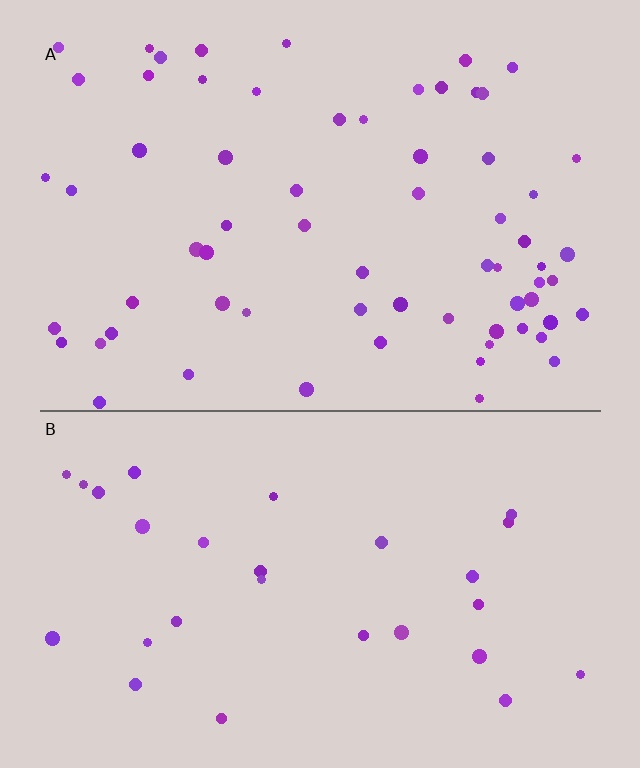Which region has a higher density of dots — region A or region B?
A (the top).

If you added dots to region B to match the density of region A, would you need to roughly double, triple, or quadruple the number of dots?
Approximately double.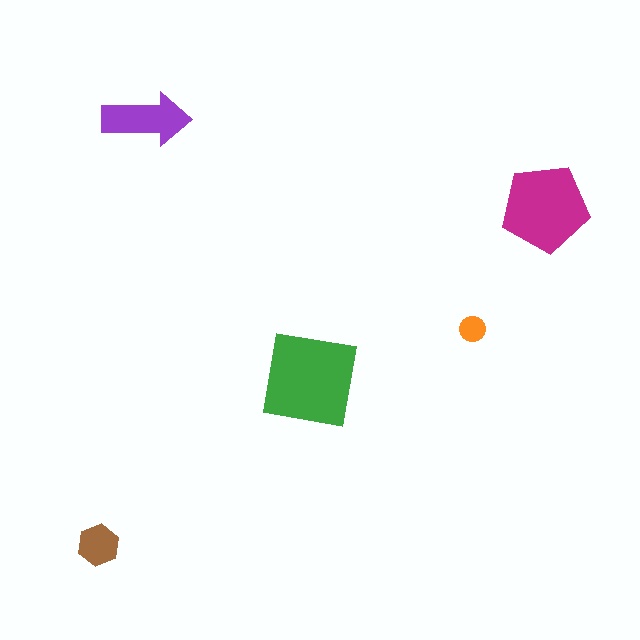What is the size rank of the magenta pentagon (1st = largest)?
2nd.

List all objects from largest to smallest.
The green square, the magenta pentagon, the purple arrow, the brown hexagon, the orange circle.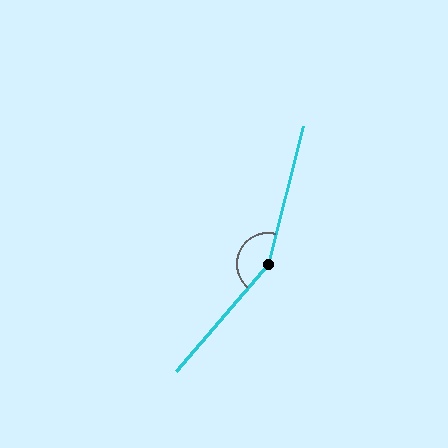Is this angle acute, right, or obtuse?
It is obtuse.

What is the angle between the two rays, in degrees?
Approximately 154 degrees.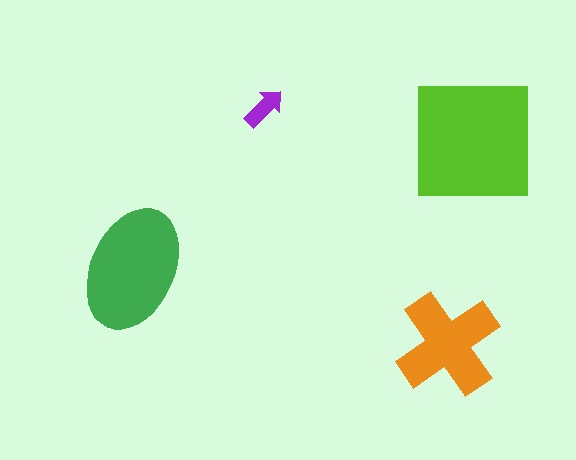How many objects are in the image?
There are 4 objects in the image.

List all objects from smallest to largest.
The purple arrow, the orange cross, the green ellipse, the lime square.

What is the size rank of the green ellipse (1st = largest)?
2nd.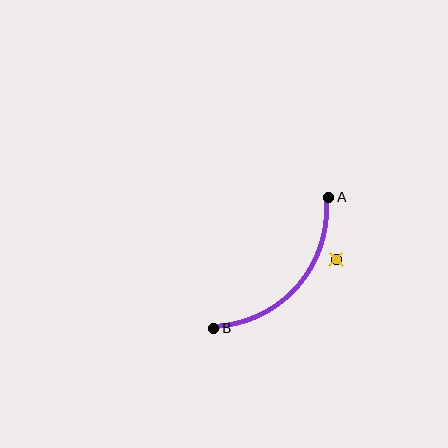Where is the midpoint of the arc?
The arc midpoint is the point on the curve farthest from the straight line joining A and B. It sits below and to the right of that line.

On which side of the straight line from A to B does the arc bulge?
The arc bulges below and to the right of the straight line connecting A and B.